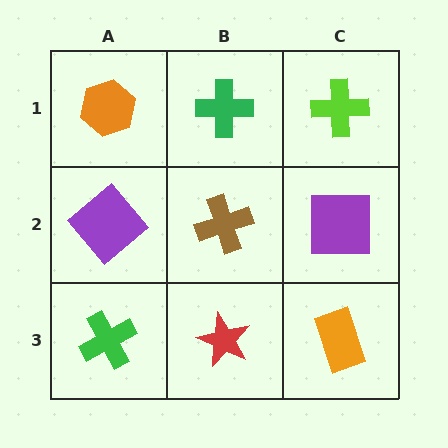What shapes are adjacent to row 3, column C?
A purple square (row 2, column C), a red star (row 3, column B).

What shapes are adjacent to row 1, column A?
A purple diamond (row 2, column A), a green cross (row 1, column B).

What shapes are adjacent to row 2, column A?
An orange hexagon (row 1, column A), a green cross (row 3, column A), a brown cross (row 2, column B).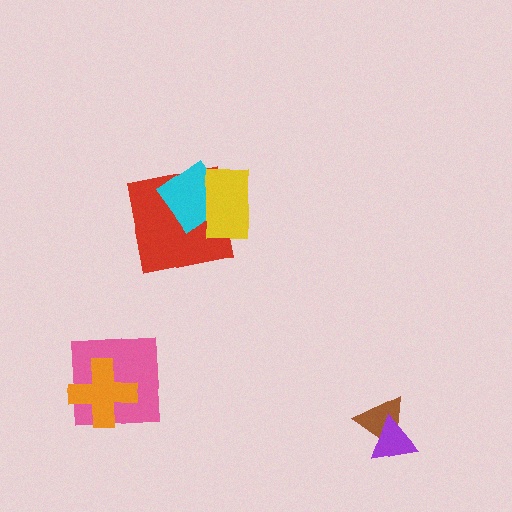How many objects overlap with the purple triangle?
1 object overlaps with the purple triangle.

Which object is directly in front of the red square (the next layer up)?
The cyan diamond is directly in front of the red square.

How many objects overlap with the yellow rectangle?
2 objects overlap with the yellow rectangle.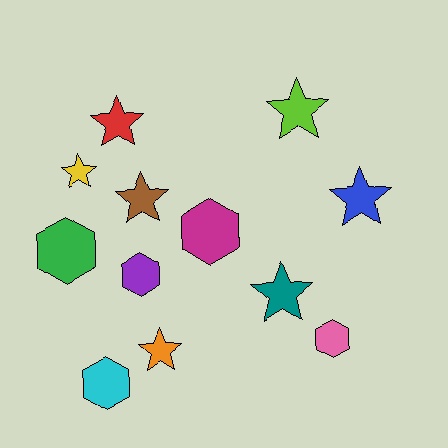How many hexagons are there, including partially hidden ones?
There are 5 hexagons.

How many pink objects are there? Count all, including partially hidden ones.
There is 1 pink object.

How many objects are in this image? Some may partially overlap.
There are 12 objects.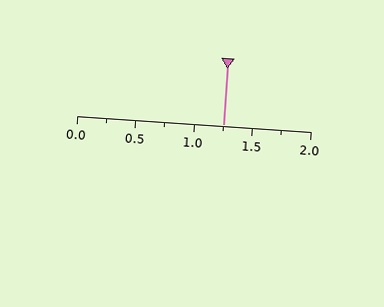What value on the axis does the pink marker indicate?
The marker indicates approximately 1.25.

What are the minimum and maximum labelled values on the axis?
The axis runs from 0.0 to 2.0.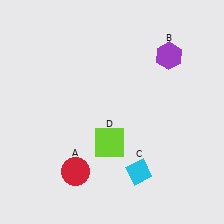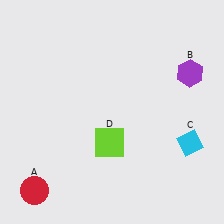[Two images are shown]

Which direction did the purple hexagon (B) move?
The purple hexagon (B) moved right.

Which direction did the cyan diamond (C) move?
The cyan diamond (C) moved right.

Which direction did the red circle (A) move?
The red circle (A) moved left.